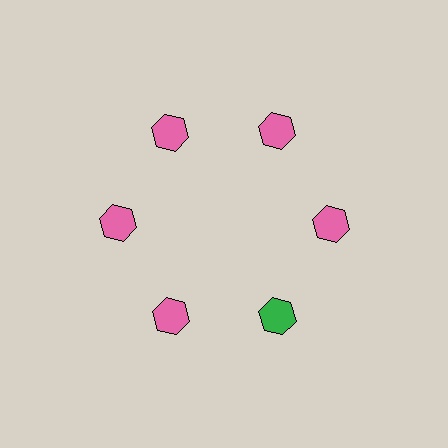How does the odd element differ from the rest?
It has a different color: green instead of pink.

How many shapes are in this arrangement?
There are 6 shapes arranged in a ring pattern.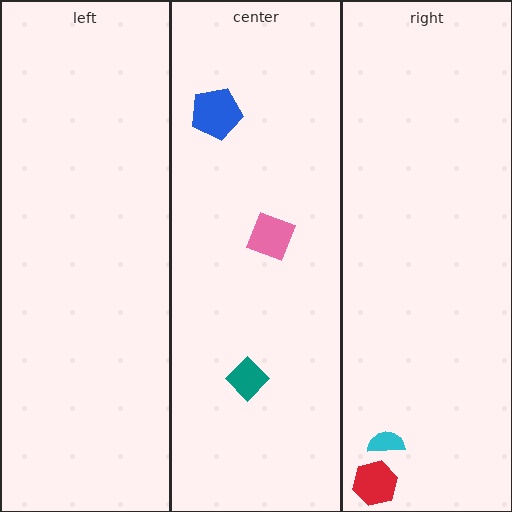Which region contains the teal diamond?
The center region.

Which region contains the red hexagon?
The right region.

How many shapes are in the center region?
3.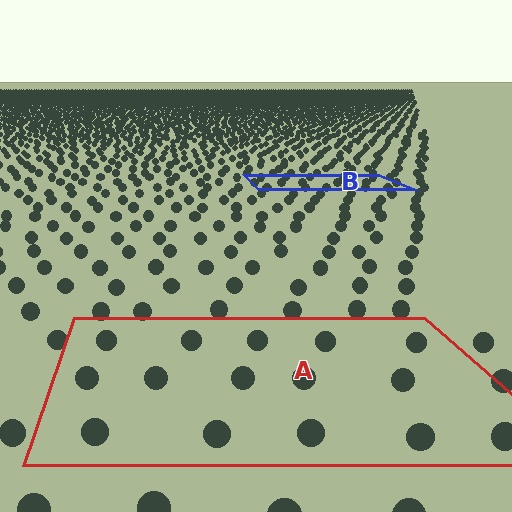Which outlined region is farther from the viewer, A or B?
Region B is farther from the viewer — the texture elements inside it appear smaller and more densely packed.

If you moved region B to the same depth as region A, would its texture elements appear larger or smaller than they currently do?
They would appear larger. At a closer depth, the same texture elements are projected at a bigger on-screen size.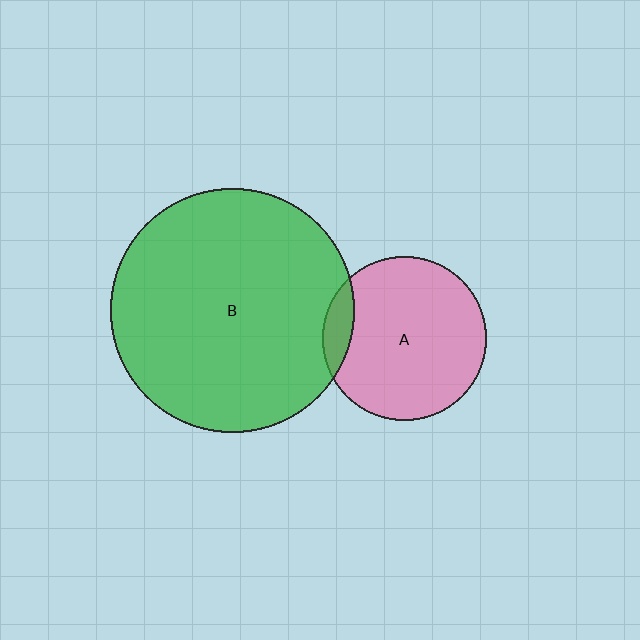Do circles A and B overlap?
Yes.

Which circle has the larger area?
Circle B (green).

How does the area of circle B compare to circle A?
Approximately 2.2 times.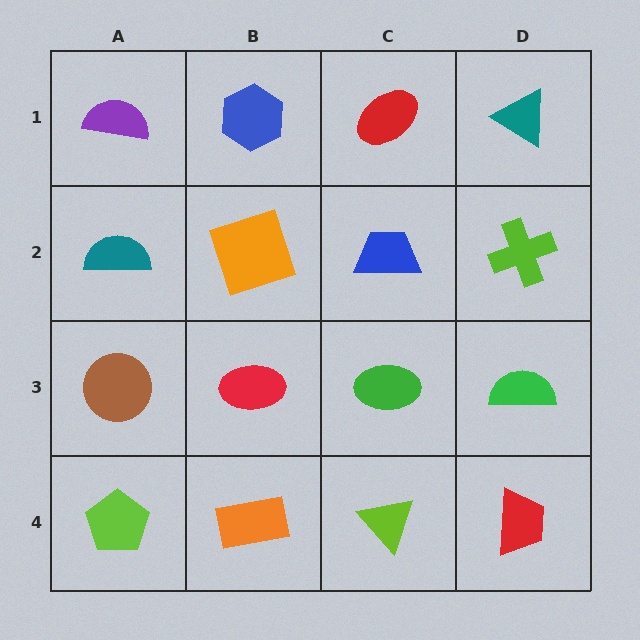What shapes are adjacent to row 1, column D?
A lime cross (row 2, column D), a red ellipse (row 1, column C).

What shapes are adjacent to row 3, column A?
A teal semicircle (row 2, column A), a lime pentagon (row 4, column A), a red ellipse (row 3, column B).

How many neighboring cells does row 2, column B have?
4.